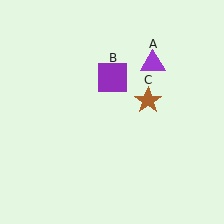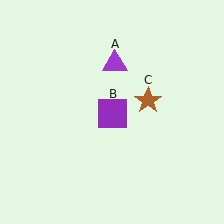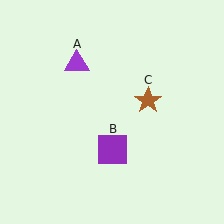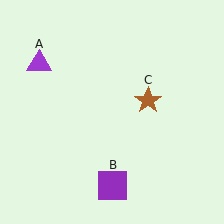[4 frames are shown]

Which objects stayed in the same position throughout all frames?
Brown star (object C) remained stationary.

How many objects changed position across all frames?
2 objects changed position: purple triangle (object A), purple square (object B).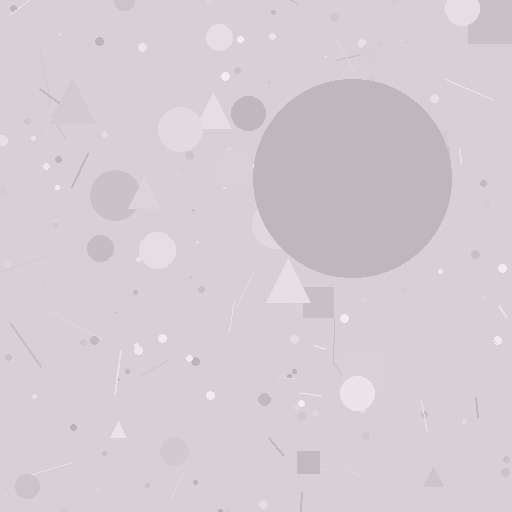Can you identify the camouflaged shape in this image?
The camouflaged shape is a circle.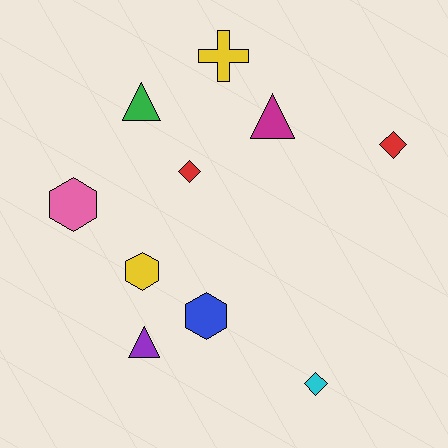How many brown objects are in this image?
There are no brown objects.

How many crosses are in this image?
There is 1 cross.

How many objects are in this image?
There are 10 objects.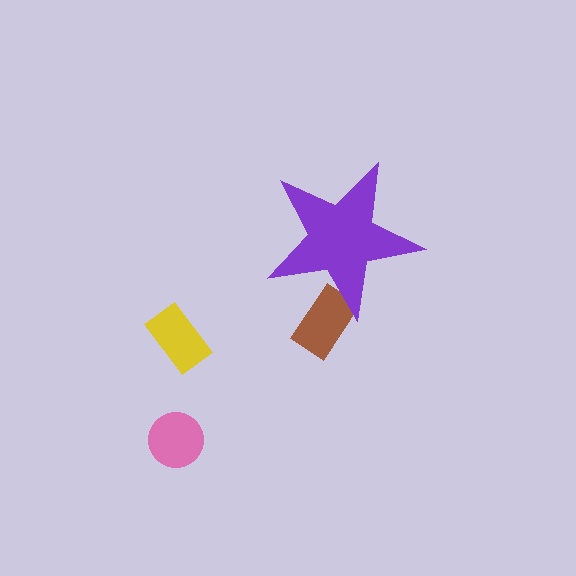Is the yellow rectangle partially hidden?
No, the yellow rectangle is fully visible.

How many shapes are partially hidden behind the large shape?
1 shape is partially hidden.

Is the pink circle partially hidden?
No, the pink circle is fully visible.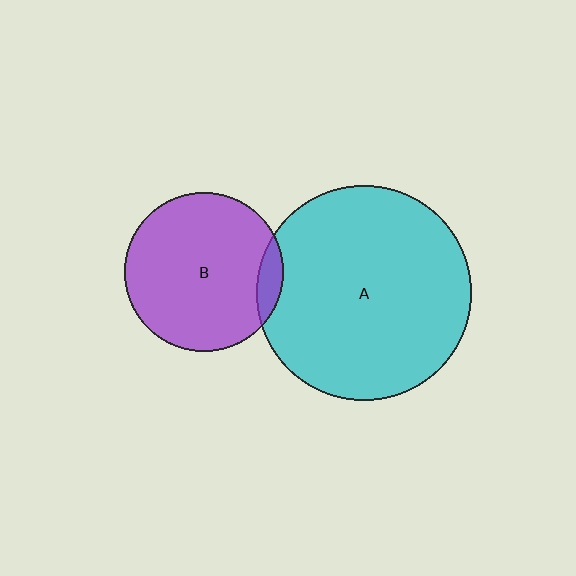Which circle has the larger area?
Circle A (cyan).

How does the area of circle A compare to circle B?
Approximately 1.8 times.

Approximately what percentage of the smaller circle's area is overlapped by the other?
Approximately 10%.